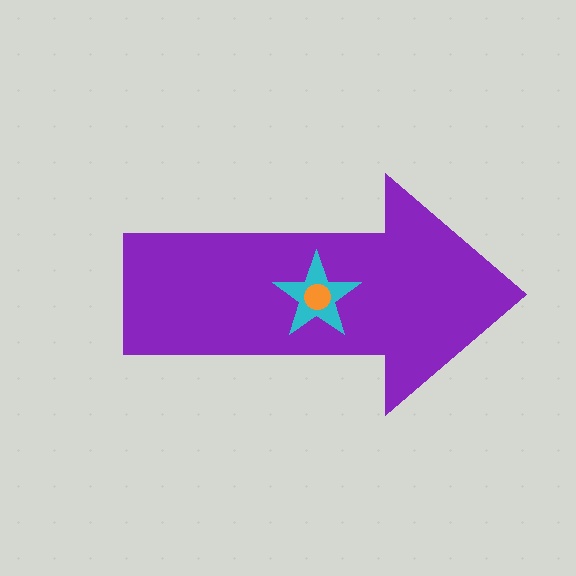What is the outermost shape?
The purple arrow.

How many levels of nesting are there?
3.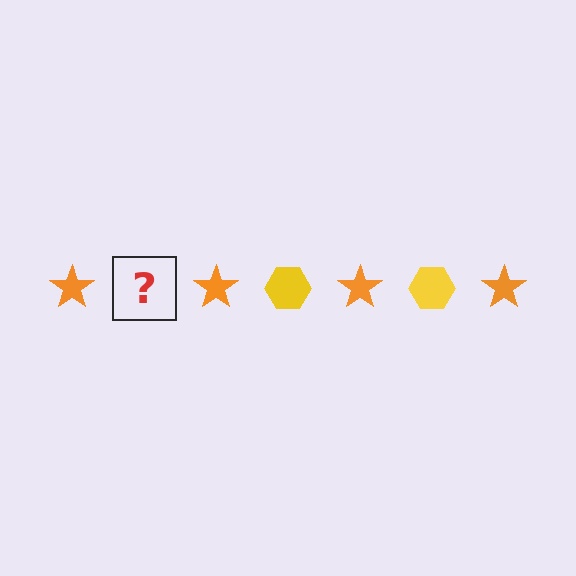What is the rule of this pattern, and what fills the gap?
The rule is that the pattern alternates between orange star and yellow hexagon. The gap should be filled with a yellow hexagon.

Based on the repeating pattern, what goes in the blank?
The blank should be a yellow hexagon.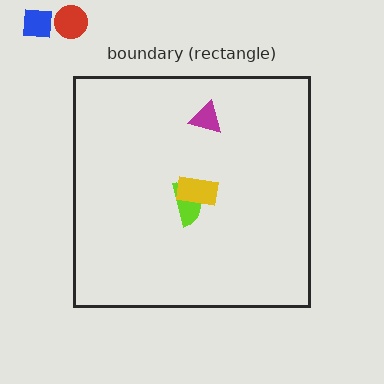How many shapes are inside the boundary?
3 inside, 2 outside.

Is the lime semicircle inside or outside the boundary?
Inside.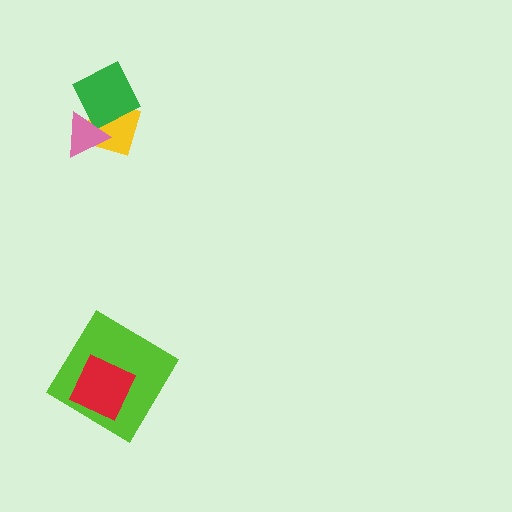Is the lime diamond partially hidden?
Yes, it is partially covered by another shape.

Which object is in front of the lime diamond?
The red diamond is in front of the lime diamond.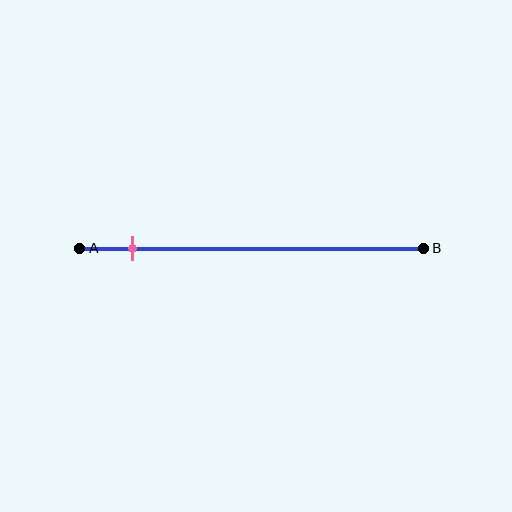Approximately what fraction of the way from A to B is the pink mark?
The pink mark is approximately 15% of the way from A to B.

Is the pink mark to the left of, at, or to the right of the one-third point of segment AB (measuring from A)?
The pink mark is to the left of the one-third point of segment AB.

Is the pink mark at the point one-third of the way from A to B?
No, the mark is at about 15% from A, not at the 33% one-third point.